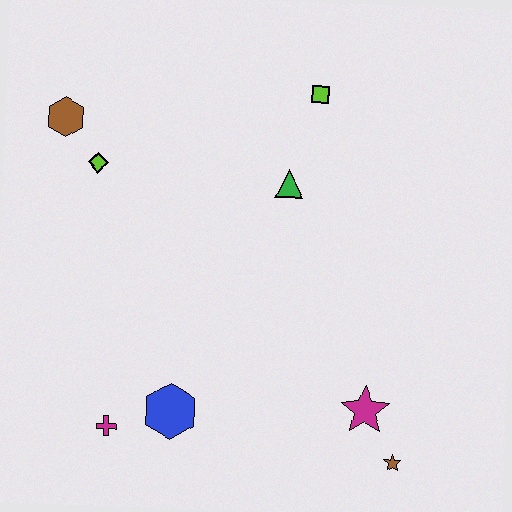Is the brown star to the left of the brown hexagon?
No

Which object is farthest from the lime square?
The magenta cross is farthest from the lime square.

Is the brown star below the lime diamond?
Yes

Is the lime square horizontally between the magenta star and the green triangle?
Yes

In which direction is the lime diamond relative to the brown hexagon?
The lime diamond is below the brown hexagon.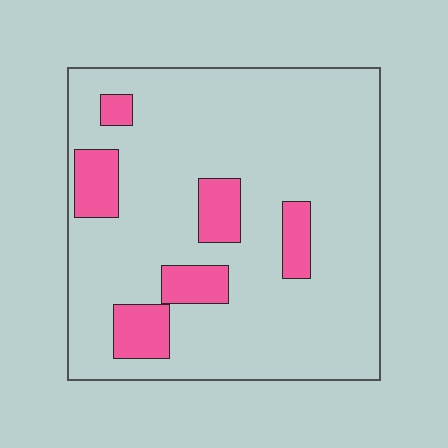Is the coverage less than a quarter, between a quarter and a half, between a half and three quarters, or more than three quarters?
Less than a quarter.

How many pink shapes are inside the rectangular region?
6.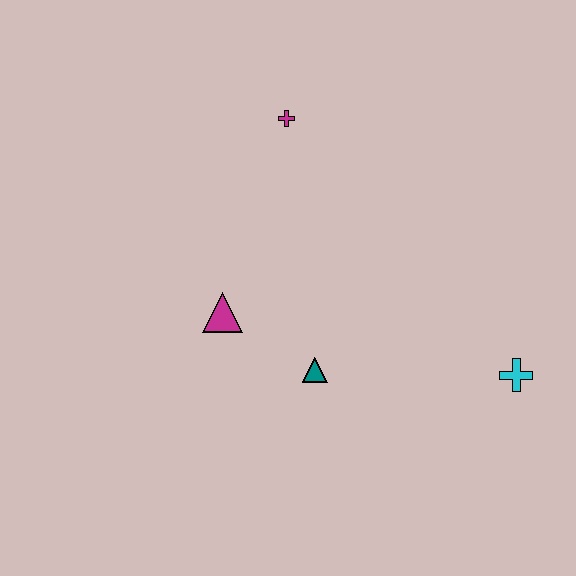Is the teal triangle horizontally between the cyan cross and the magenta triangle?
Yes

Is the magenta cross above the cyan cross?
Yes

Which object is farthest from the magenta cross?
The cyan cross is farthest from the magenta cross.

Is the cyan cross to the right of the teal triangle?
Yes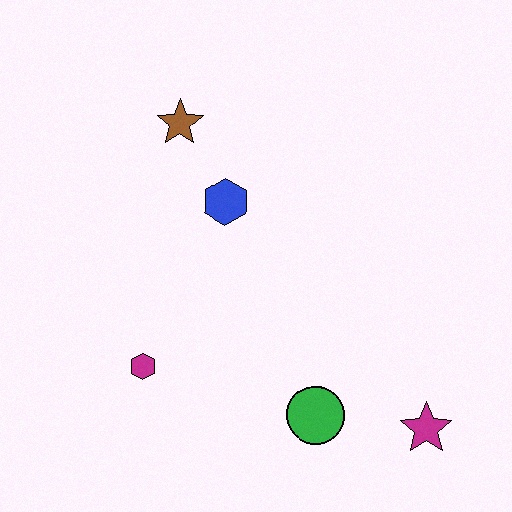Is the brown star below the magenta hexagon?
No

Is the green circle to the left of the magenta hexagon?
No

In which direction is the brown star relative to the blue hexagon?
The brown star is above the blue hexagon.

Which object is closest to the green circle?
The magenta star is closest to the green circle.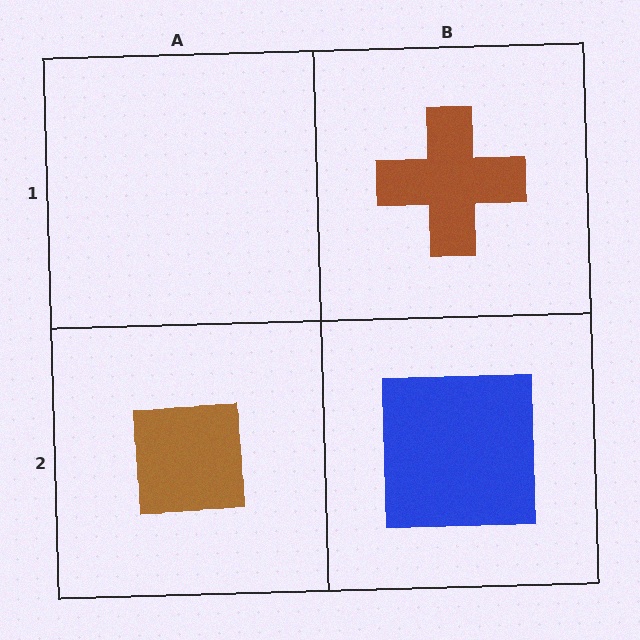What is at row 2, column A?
A brown square.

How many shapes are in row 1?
1 shape.